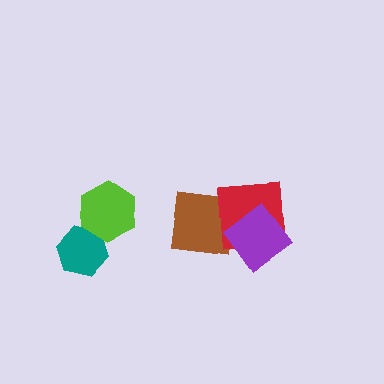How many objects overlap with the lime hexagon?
1 object overlaps with the lime hexagon.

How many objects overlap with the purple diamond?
2 objects overlap with the purple diamond.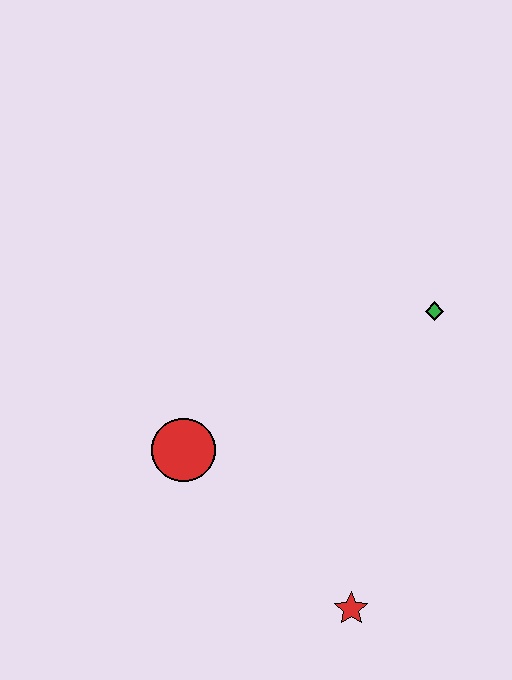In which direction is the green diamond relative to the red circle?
The green diamond is to the right of the red circle.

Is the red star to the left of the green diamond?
Yes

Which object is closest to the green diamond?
The red circle is closest to the green diamond.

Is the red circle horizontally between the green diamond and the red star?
No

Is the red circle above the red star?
Yes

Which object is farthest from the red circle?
The green diamond is farthest from the red circle.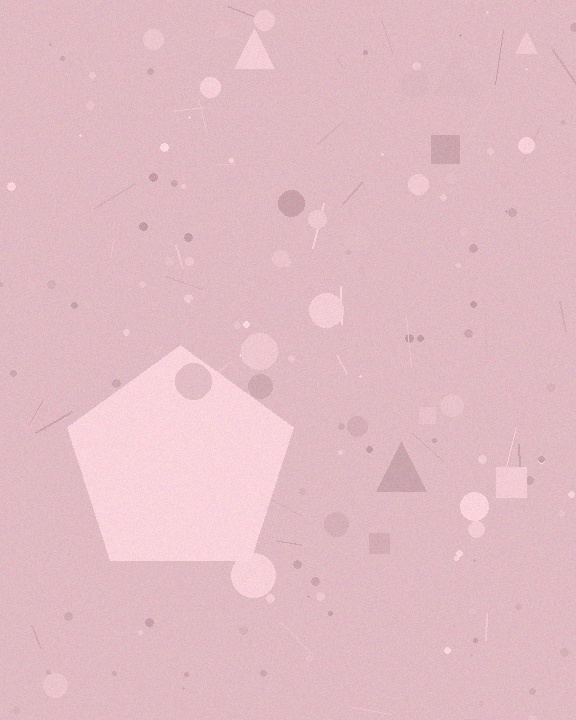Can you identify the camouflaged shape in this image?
The camouflaged shape is a pentagon.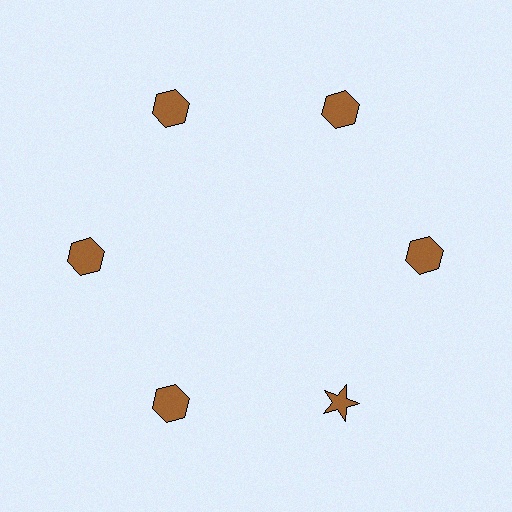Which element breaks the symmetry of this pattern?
The brown star at roughly the 5 o'clock position breaks the symmetry. All other shapes are brown hexagons.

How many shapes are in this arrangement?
There are 6 shapes arranged in a ring pattern.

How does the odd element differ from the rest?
It has a different shape: star instead of hexagon.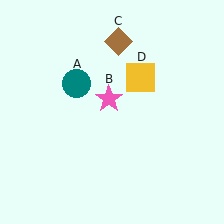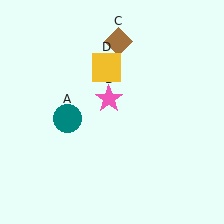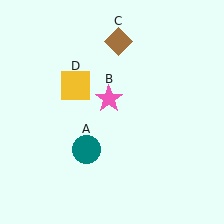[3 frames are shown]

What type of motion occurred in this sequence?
The teal circle (object A), yellow square (object D) rotated counterclockwise around the center of the scene.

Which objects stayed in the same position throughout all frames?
Pink star (object B) and brown diamond (object C) remained stationary.